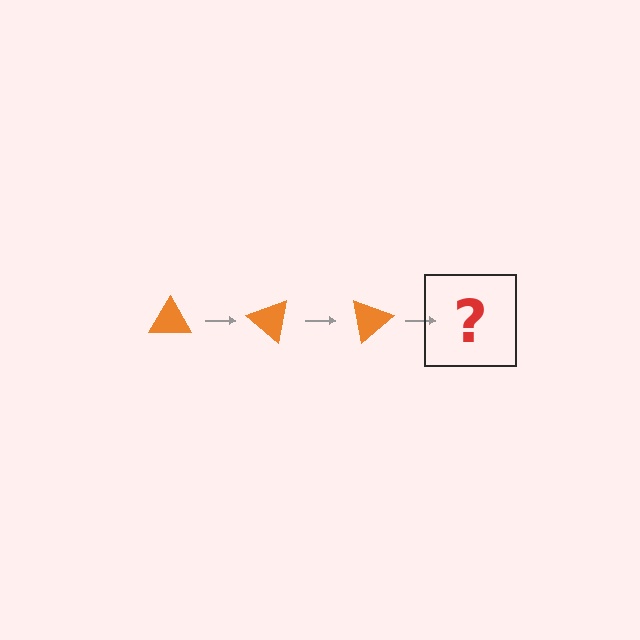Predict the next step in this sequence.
The next step is an orange triangle rotated 120 degrees.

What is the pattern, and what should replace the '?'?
The pattern is that the triangle rotates 40 degrees each step. The '?' should be an orange triangle rotated 120 degrees.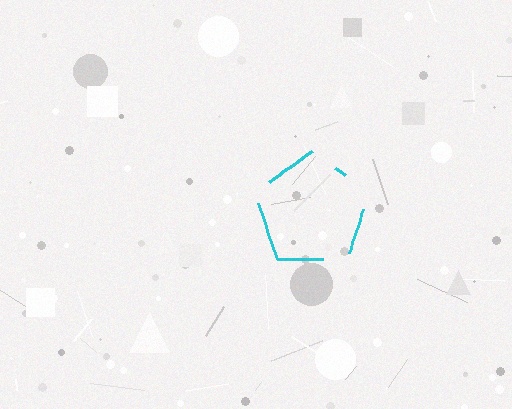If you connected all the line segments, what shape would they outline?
They would outline a pentagon.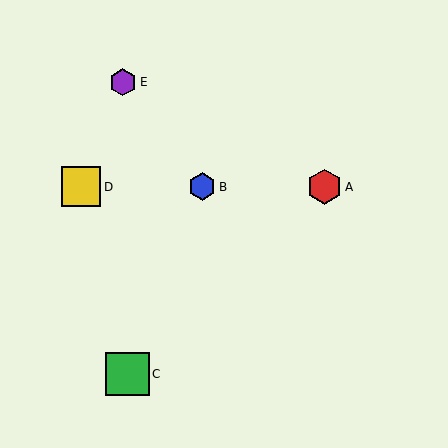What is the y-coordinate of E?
Object E is at y≈82.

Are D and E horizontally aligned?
No, D is at y≈187 and E is at y≈82.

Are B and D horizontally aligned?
Yes, both are at y≈187.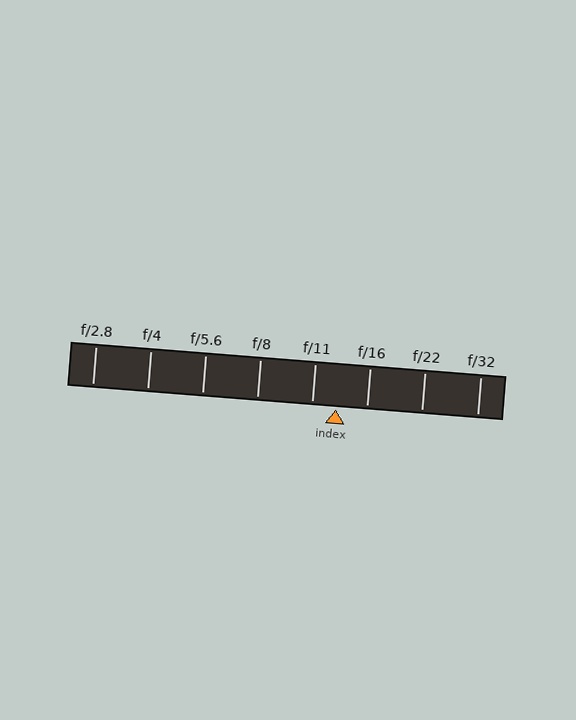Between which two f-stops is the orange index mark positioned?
The index mark is between f/11 and f/16.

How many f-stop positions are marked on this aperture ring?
There are 8 f-stop positions marked.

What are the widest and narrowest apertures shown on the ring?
The widest aperture shown is f/2.8 and the narrowest is f/32.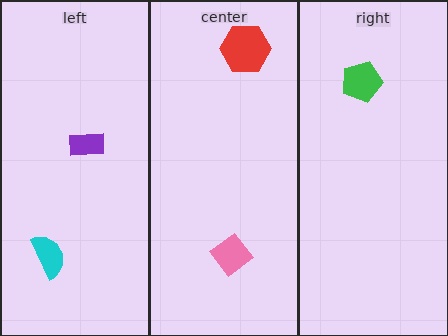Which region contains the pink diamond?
The center region.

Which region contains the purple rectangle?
The left region.